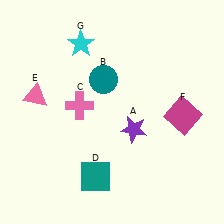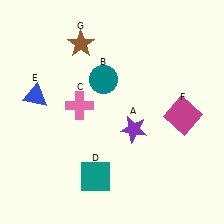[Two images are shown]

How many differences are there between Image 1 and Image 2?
There are 2 differences between the two images.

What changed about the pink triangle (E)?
In Image 1, E is pink. In Image 2, it changed to blue.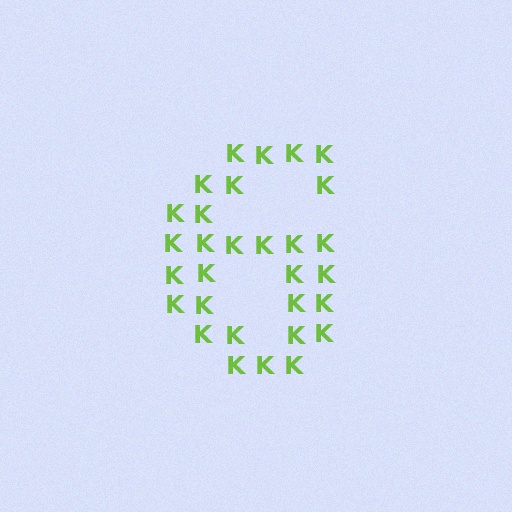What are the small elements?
The small elements are letter K's.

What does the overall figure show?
The overall figure shows the digit 6.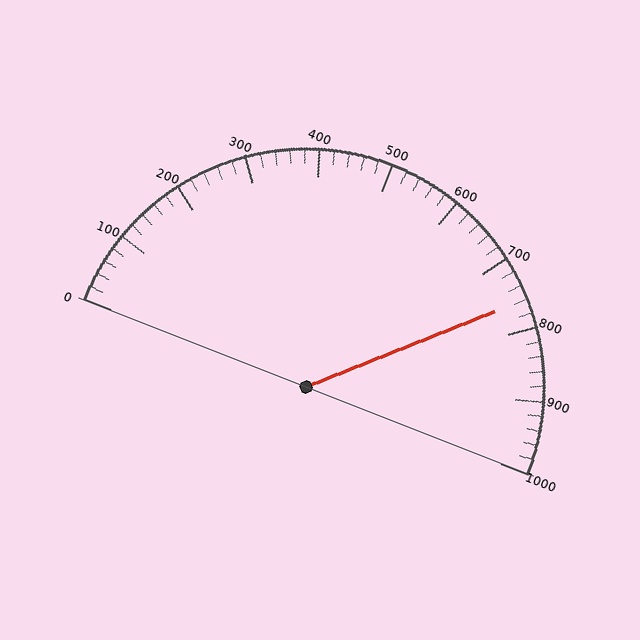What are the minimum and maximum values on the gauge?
The gauge ranges from 0 to 1000.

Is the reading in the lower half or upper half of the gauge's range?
The reading is in the upper half of the range (0 to 1000).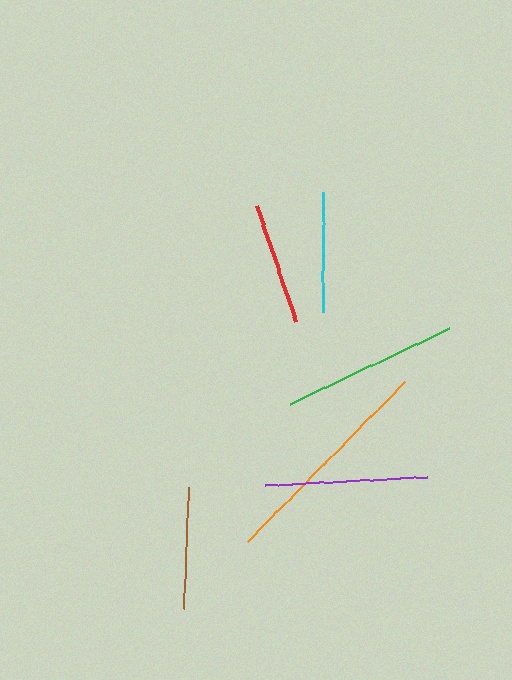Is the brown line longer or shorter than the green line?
The green line is longer than the brown line.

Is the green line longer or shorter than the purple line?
The green line is longer than the purple line.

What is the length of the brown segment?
The brown segment is approximately 122 pixels long.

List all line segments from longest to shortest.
From longest to shortest: orange, green, purple, red, brown, cyan.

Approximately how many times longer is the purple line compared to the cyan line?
The purple line is approximately 1.4 times the length of the cyan line.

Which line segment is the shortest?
The cyan line is the shortest at approximately 120 pixels.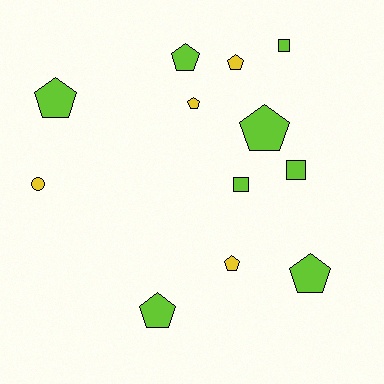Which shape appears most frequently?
Pentagon, with 8 objects.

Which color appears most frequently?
Lime, with 8 objects.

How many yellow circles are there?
There is 1 yellow circle.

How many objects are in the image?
There are 12 objects.